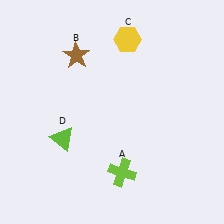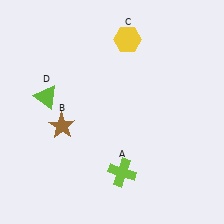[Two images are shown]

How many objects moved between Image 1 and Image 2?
2 objects moved between the two images.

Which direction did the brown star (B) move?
The brown star (B) moved down.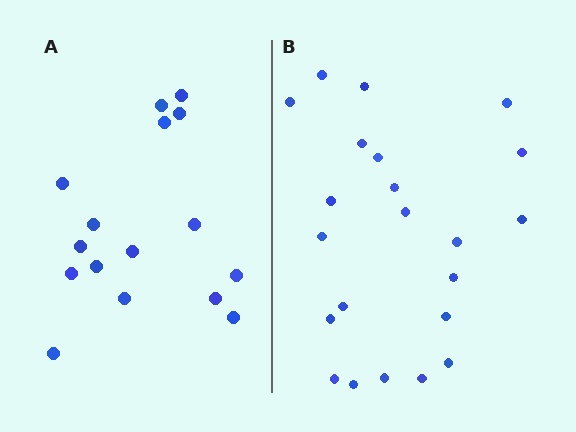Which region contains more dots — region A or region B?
Region B (the right region) has more dots.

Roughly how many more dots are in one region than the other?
Region B has about 6 more dots than region A.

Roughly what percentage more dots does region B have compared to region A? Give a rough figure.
About 40% more.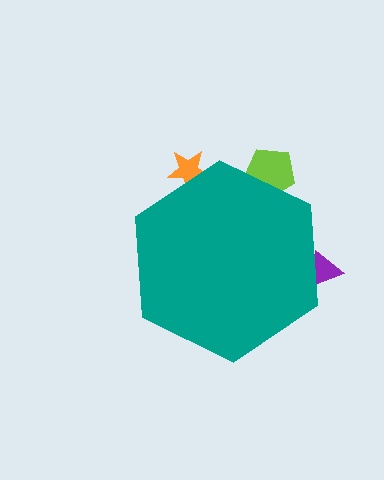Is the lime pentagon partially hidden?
Yes, the lime pentagon is partially hidden behind the teal hexagon.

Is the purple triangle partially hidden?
Yes, the purple triangle is partially hidden behind the teal hexagon.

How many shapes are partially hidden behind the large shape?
3 shapes are partially hidden.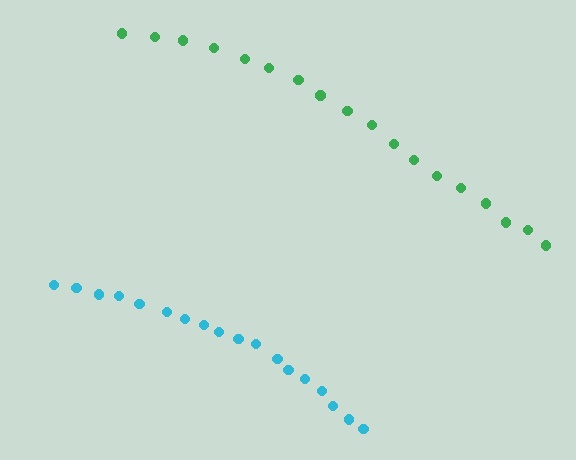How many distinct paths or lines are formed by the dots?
There are 2 distinct paths.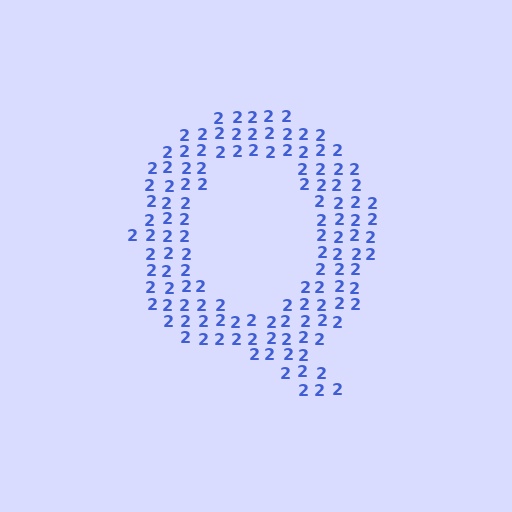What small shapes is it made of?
It is made of small digit 2's.